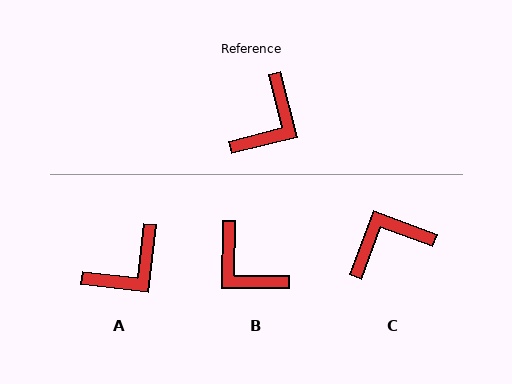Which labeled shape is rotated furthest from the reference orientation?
C, about 146 degrees away.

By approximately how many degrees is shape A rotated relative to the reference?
Approximately 21 degrees clockwise.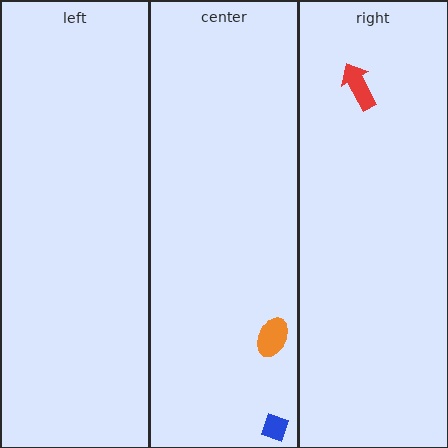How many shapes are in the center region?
2.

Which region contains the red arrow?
The right region.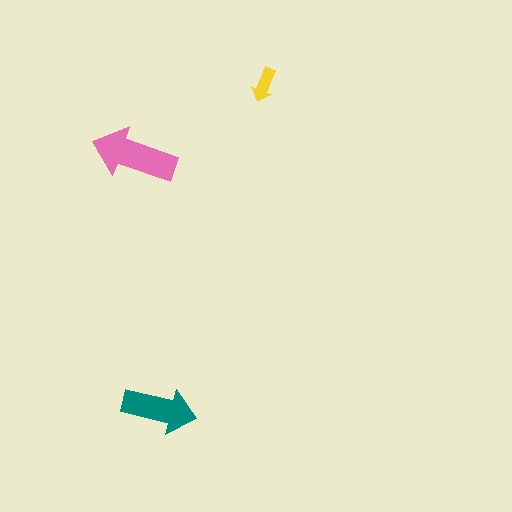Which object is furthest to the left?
The pink arrow is leftmost.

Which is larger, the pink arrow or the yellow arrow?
The pink one.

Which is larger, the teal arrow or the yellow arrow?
The teal one.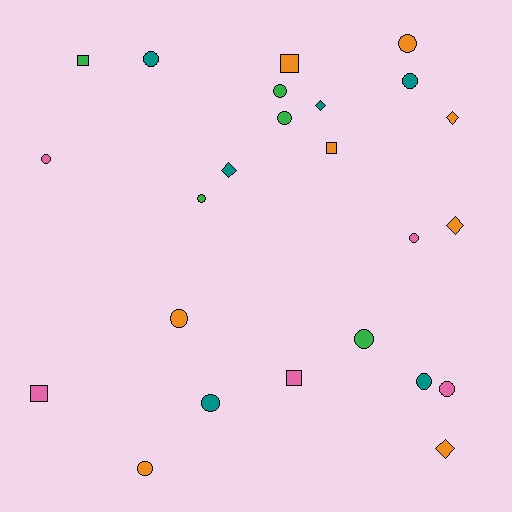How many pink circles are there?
There are 3 pink circles.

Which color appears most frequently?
Orange, with 8 objects.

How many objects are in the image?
There are 24 objects.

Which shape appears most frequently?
Circle, with 14 objects.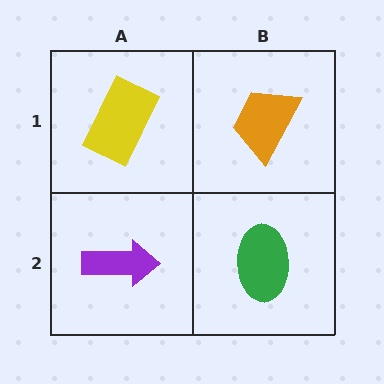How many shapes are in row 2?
2 shapes.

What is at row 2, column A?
A purple arrow.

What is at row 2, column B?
A green ellipse.